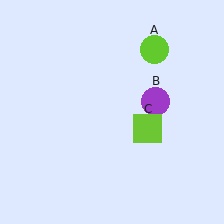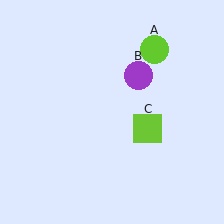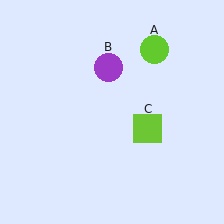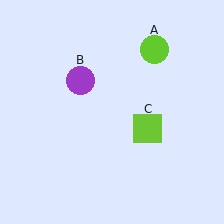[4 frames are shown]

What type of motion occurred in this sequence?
The purple circle (object B) rotated counterclockwise around the center of the scene.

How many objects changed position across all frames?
1 object changed position: purple circle (object B).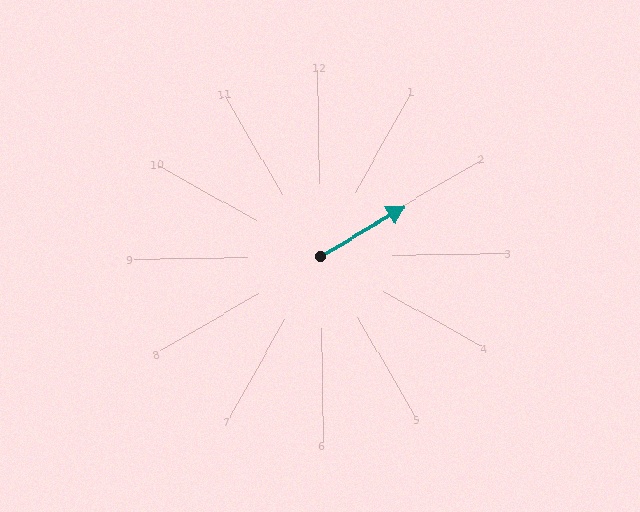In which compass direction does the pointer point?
Northeast.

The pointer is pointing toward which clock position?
Roughly 2 o'clock.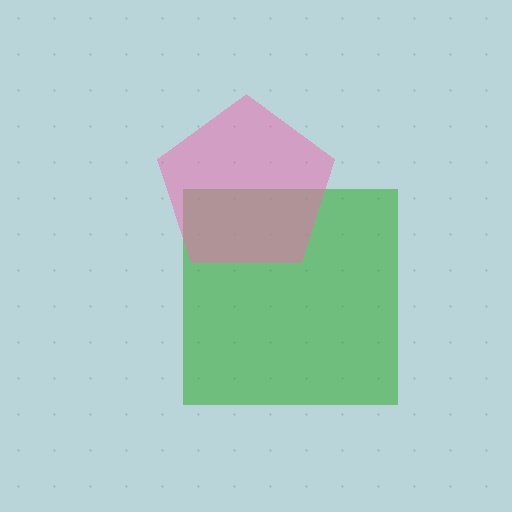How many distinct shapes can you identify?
There are 2 distinct shapes: a green square, a pink pentagon.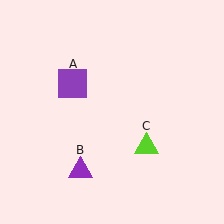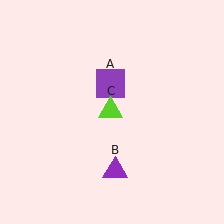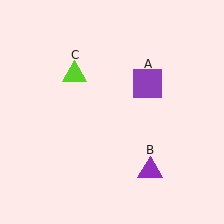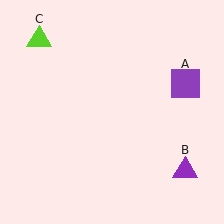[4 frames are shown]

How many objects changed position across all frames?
3 objects changed position: purple square (object A), purple triangle (object B), lime triangle (object C).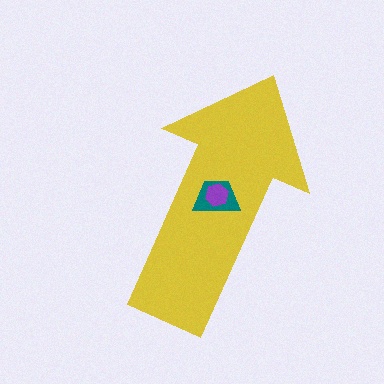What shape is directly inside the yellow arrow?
The teal trapezoid.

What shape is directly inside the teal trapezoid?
The purple hexagon.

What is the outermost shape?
The yellow arrow.